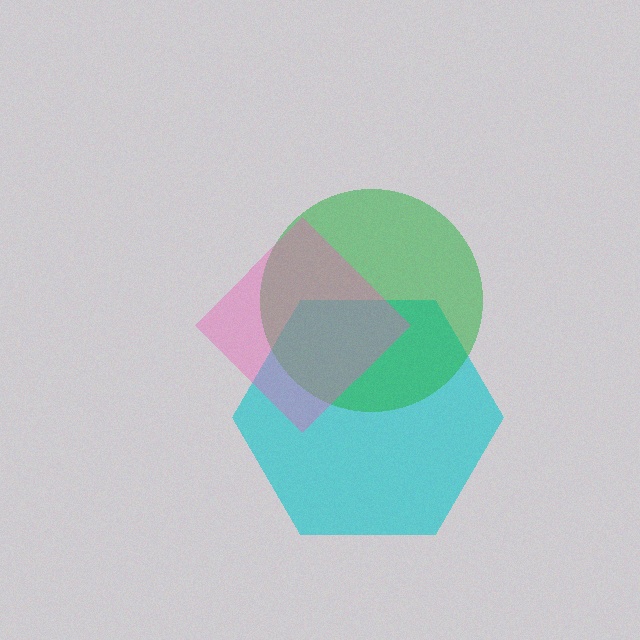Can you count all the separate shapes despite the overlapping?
Yes, there are 3 separate shapes.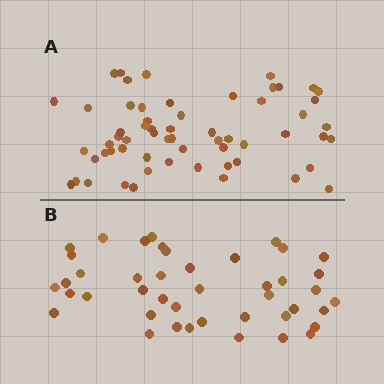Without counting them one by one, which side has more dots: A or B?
Region A (the top region) has more dots.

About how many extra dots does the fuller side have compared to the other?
Region A has approximately 15 more dots than region B.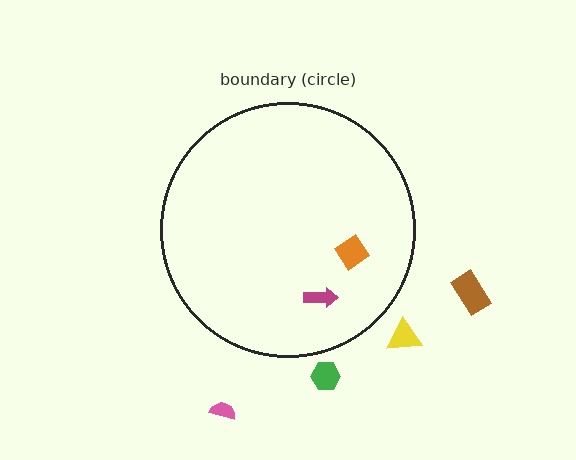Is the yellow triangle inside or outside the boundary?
Outside.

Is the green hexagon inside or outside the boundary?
Outside.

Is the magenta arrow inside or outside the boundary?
Inside.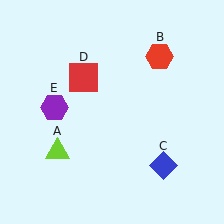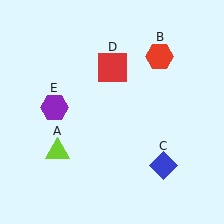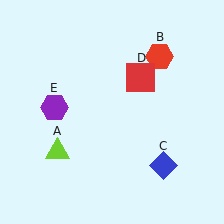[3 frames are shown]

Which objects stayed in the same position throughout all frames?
Lime triangle (object A) and red hexagon (object B) and blue diamond (object C) and purple hexagon (object E) remained stationary.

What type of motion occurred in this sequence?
The red square (object D) rotated clockwise around the center of the scene.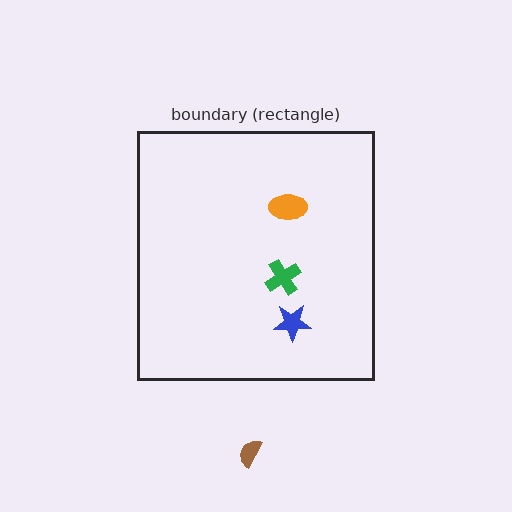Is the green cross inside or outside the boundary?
Inside.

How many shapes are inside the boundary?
3 inside, 1 outside.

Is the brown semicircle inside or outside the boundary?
Outside.